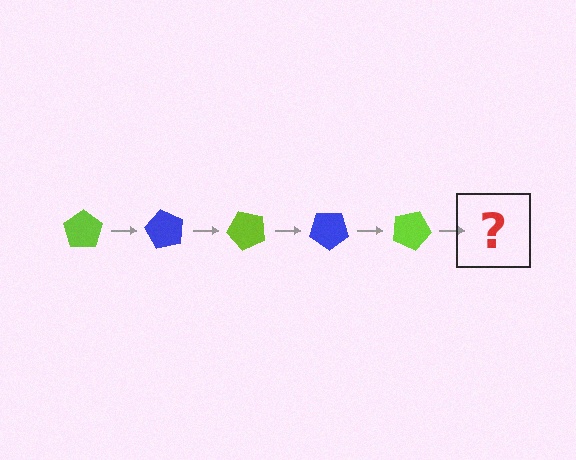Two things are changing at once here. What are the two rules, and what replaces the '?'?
The two rules are that it rotates 60 degrees each step and the color cycles through lime and blue. The '?' should be a blue pentagon, rotated 300 degrees from the start.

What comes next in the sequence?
The next element should be a blue pentagon, rotated 300 degrees from the start.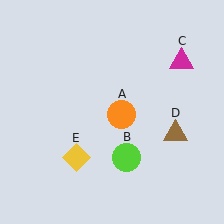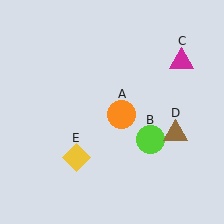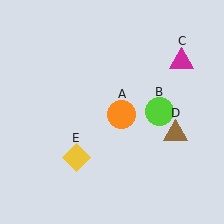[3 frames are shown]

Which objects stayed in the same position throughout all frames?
Orange circle (object A) and magenta triangle (object C) and brown triangle (object D) and yellow diamond (object E) remained stationary.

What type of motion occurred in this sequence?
The lime circle (object B) rotated counterclockwise around the center of the scene.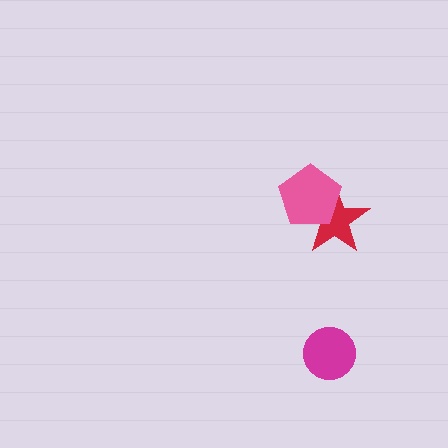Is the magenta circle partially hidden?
No, no other shape covers it.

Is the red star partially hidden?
Yes, it is partially covered by another shape.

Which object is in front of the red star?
The pink pentagon is in front of the red star.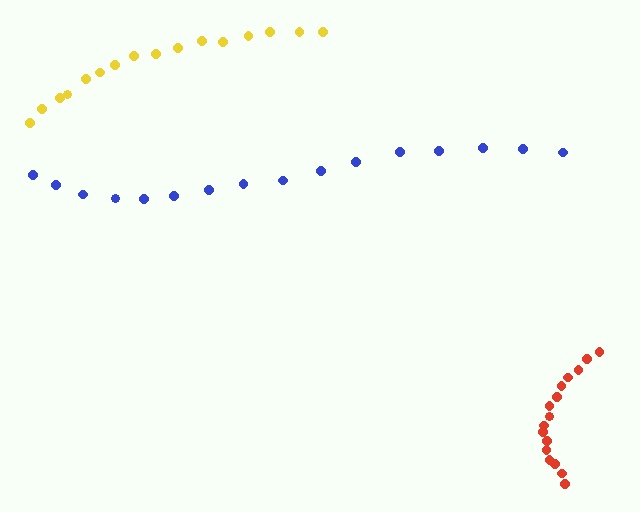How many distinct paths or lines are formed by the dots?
There are 3 distinct paths.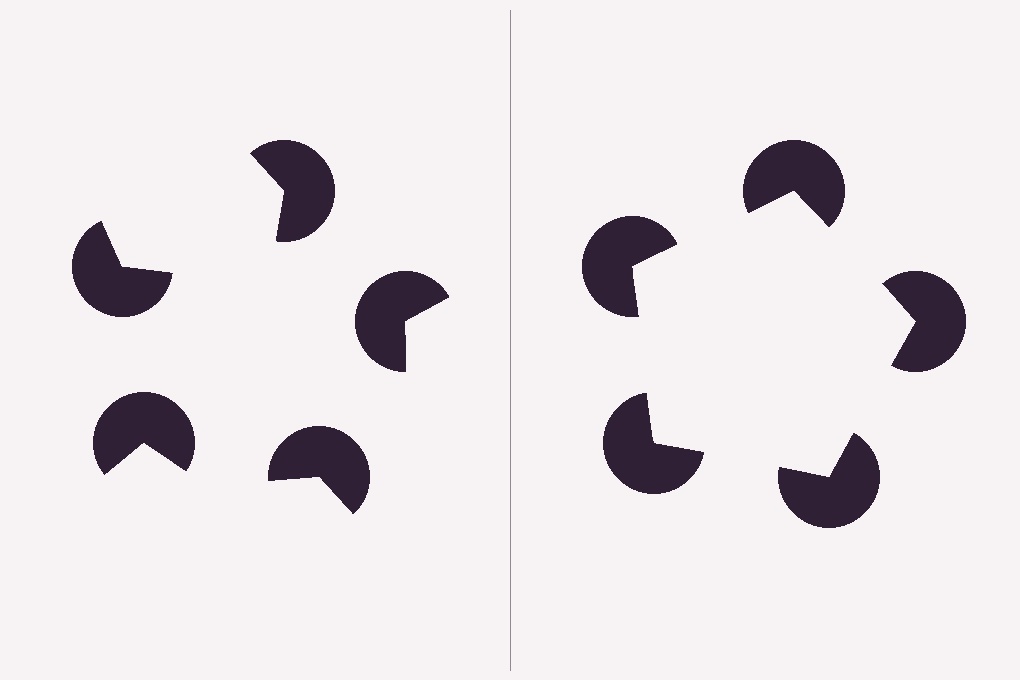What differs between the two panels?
The pac-man discs are positioned identically on both sides; only the wedge orientations differ. On the right they align to a pentagon; on the left they are misaligned.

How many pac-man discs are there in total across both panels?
10 — 5 on each side.